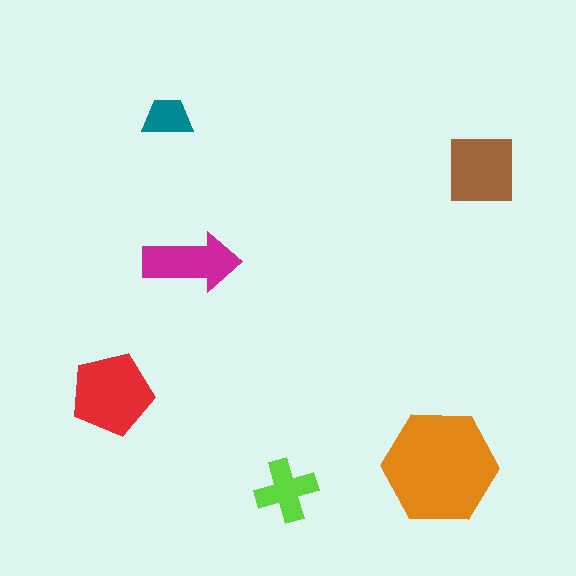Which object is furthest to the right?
The brown square is rightmost.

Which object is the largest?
The orange hexagon.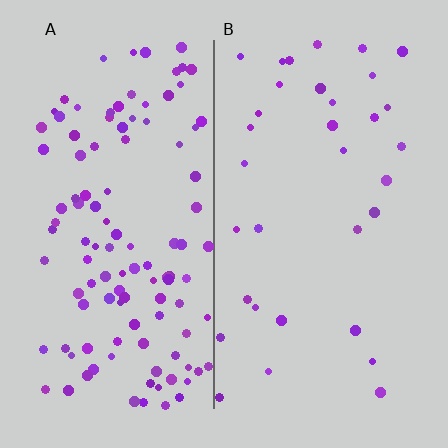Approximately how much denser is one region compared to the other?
Approximately 3.4× — region A over region B.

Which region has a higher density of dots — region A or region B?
A (the left).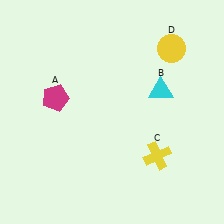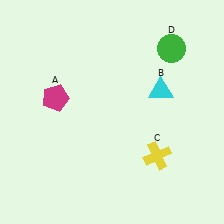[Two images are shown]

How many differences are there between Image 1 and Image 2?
There is 1 difference between the two images.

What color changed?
The circle (D) changed from yellow in Image 1 to green in Image 2.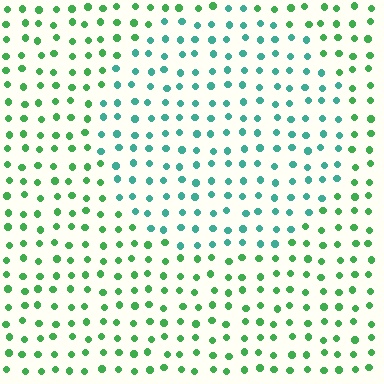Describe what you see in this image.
The image is filled with small green elements in a uniform arrangement. A circle-shaped region is visible where the elements are tinted to a slightly different hue, forming a subtle color boundary.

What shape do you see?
I see a circle.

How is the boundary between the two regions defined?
The boundary is defined purely by a slight shift in hue (about 39 degrees). Spacing, size, and orientation are identical on both sides.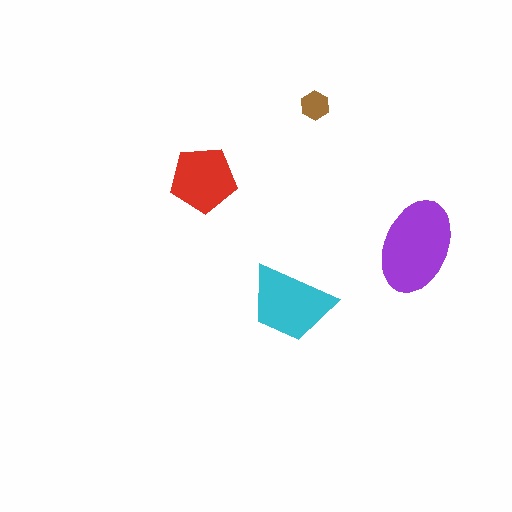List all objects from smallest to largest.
The brown hexagon, the red pentagon, the cyan trapezoid, the purple ellipse.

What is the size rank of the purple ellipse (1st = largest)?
1st.